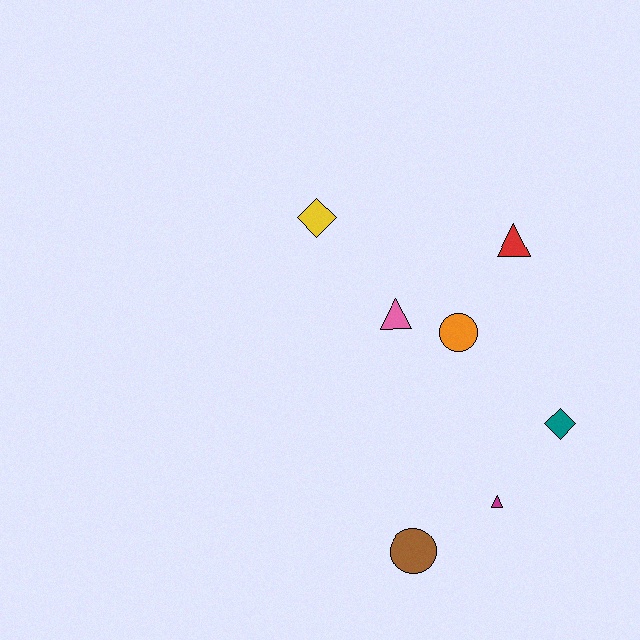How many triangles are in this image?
There are 3 triangles.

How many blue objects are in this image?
There are no blue objects.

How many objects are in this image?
There are 7 objects.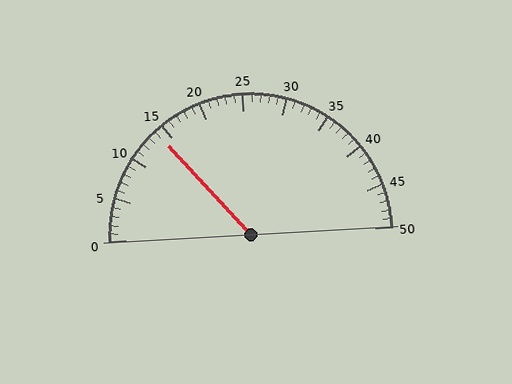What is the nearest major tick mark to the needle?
The nearest major tick mark is 15.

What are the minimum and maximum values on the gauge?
The gauge ranges from 0 to 50.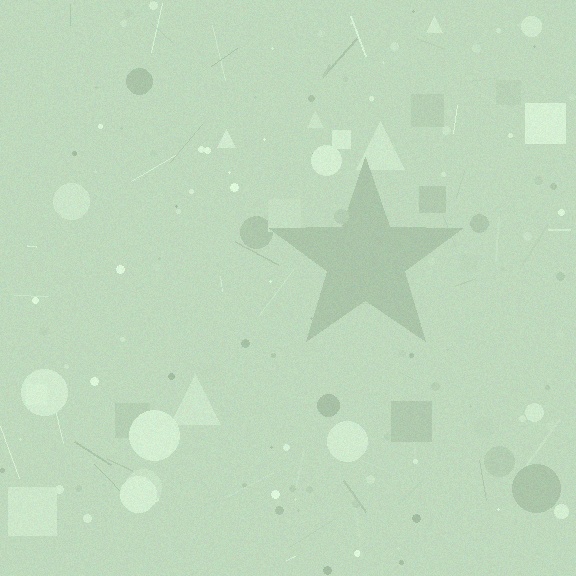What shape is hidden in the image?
A star is hidden in the image.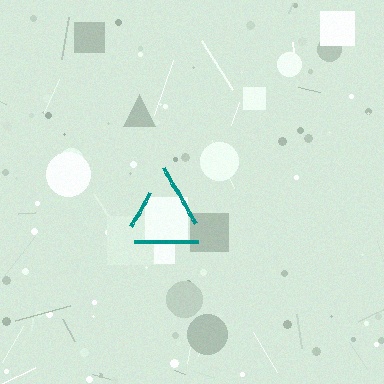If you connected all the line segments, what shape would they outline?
They would outline a triangle.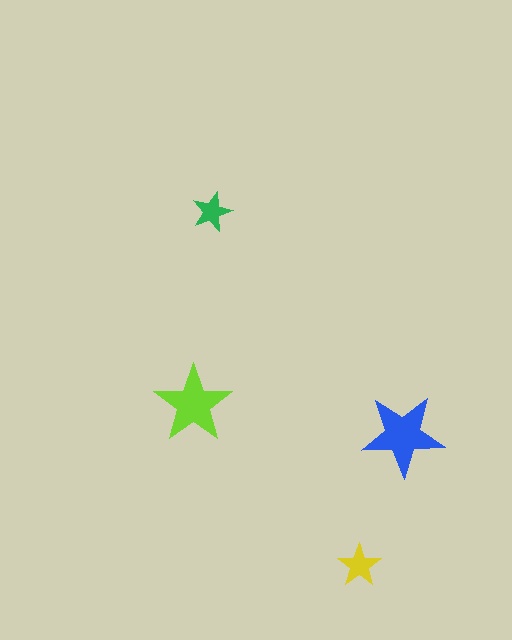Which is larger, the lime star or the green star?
The lime one.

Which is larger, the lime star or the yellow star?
The lime one.